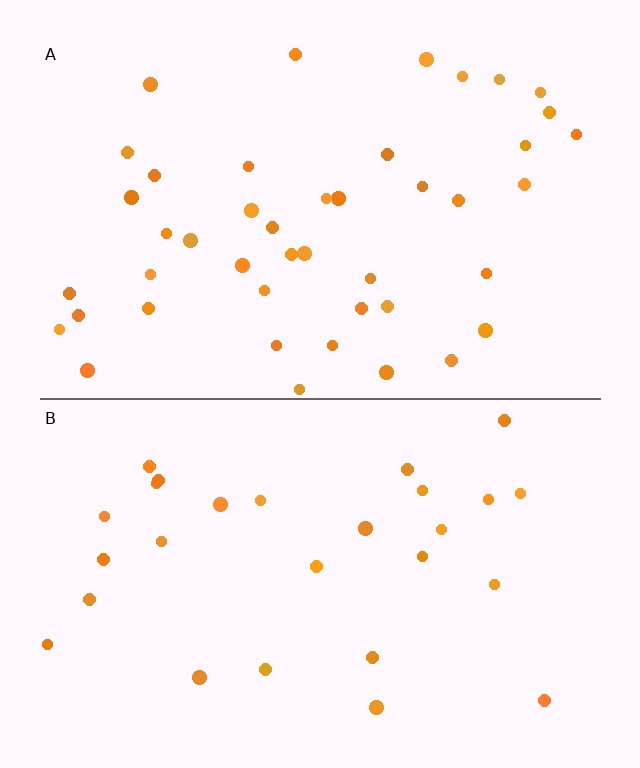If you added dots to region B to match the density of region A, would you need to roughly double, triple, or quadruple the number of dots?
Approximately double.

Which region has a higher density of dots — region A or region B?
A (the top).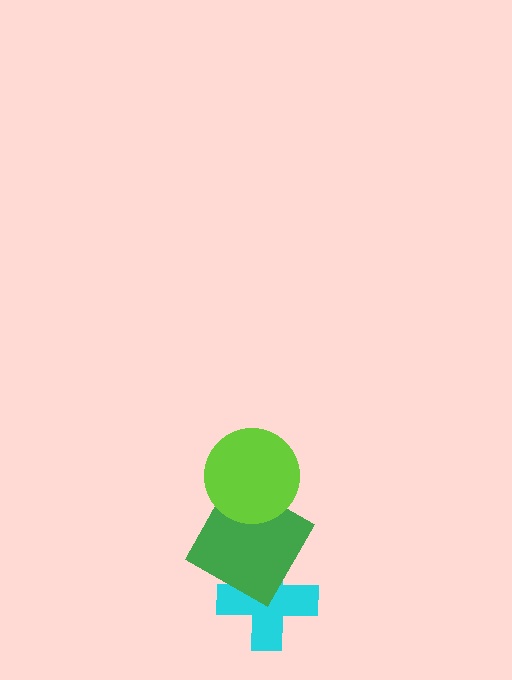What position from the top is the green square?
The green square is 2nd from the top.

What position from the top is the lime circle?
The lime circle is 1st from the top.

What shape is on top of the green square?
The lime circle is on top of the green square.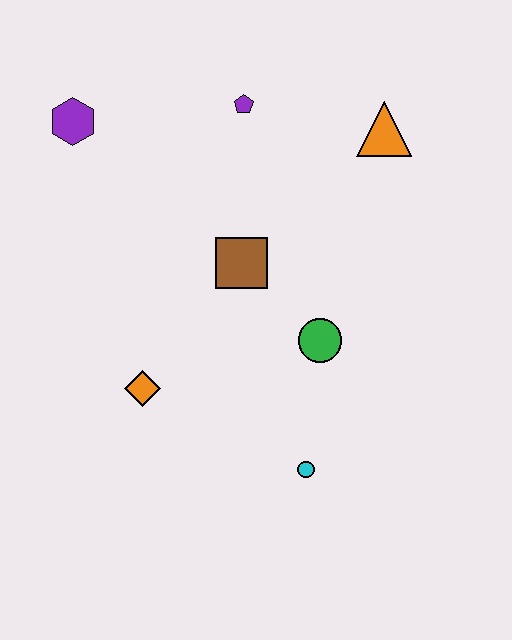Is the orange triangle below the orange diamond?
No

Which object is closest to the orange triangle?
The purple pentagon is closest to the orange triangle.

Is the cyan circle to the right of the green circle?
No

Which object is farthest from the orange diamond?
The orange triangle is farthest from the orange diamond.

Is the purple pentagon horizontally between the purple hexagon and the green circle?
Yes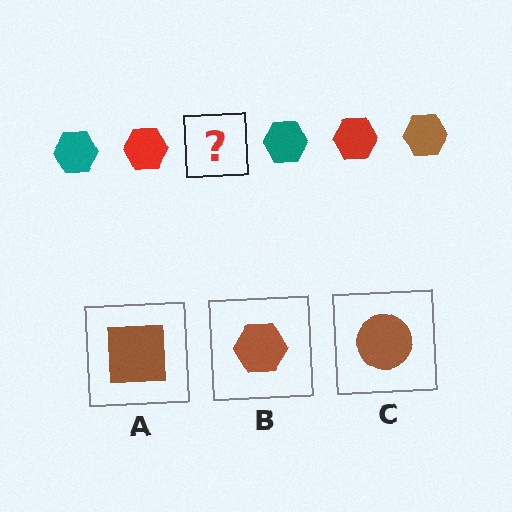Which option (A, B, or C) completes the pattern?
B.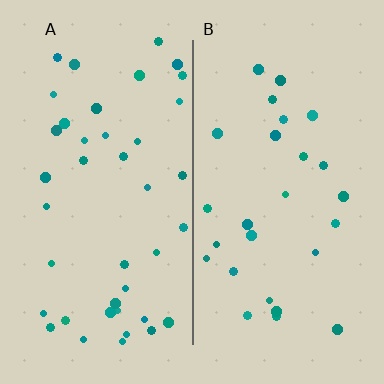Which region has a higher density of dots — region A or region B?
A (the left).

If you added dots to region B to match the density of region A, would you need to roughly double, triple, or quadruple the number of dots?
Approximately double.